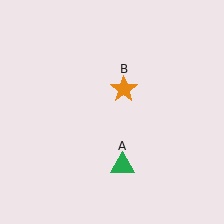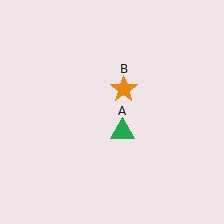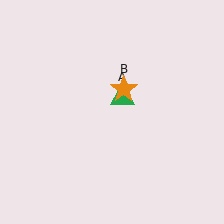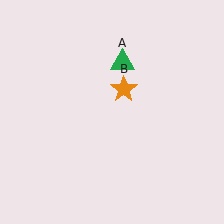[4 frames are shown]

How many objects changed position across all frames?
1 object changed position: green triangle (object A).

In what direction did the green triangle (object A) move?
The green triangle (object A) moved up.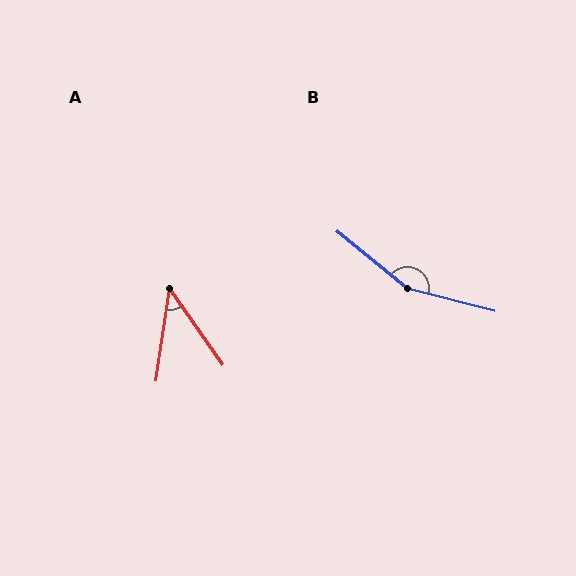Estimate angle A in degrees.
Approximately 44 degrees.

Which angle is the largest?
B, at approximately 155 degrees.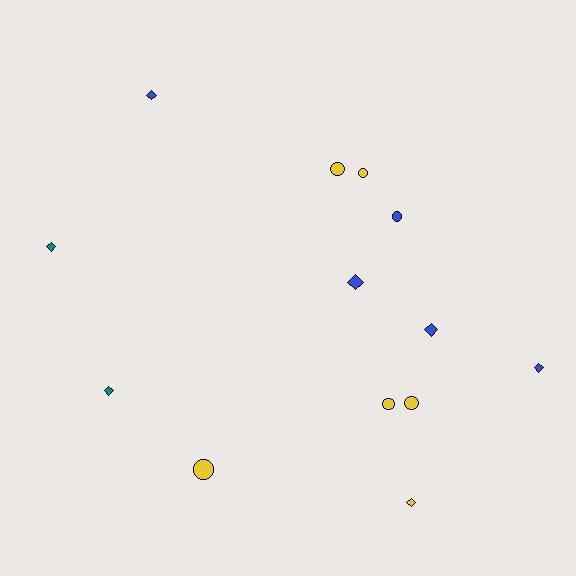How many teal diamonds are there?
There are 2 teal diamonds.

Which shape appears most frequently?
Diamond, with 7 objects.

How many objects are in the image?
There are 13 objects.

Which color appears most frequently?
Yellow, with 6 objects.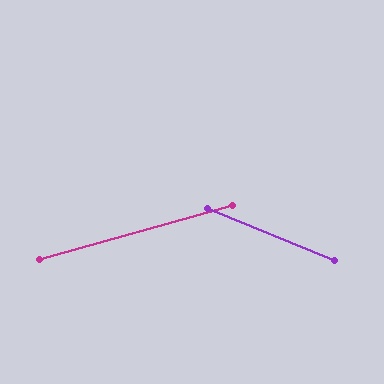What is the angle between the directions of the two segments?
Approximately 38 degrees.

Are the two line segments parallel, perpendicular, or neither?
Neither parallel nor perpendicular — they differ by about 38°.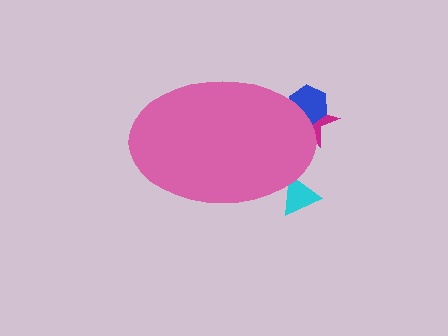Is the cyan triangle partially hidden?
Yes, the cyan triangle is partially hidden behind the pink ellipse.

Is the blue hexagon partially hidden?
Yes, the blue hexagon is partially hidden behind the pink ellipse.